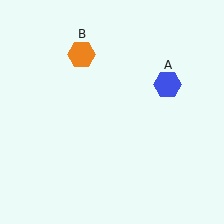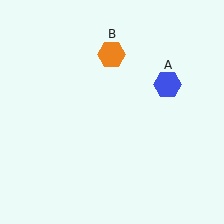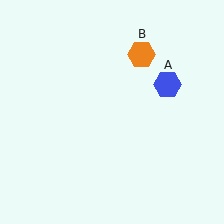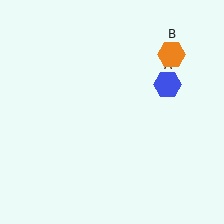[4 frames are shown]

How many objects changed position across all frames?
1 object changed position: orange hexagon (object B).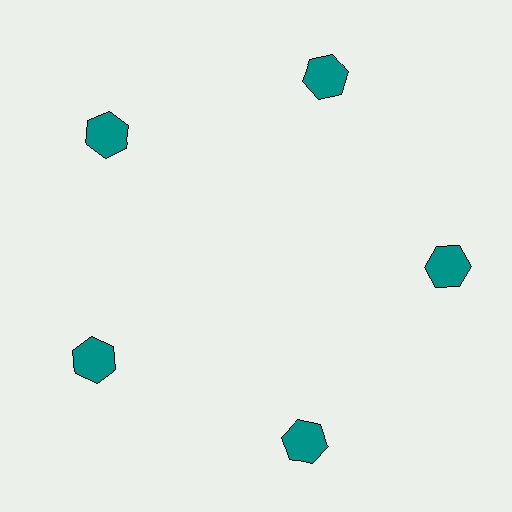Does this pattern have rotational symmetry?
Yes, this pattern has 5-fold rotational symmetry. It looks the same after rotating 72 degrees around the center.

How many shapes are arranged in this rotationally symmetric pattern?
There are 5 shapes, arranged in 5 groups of 1.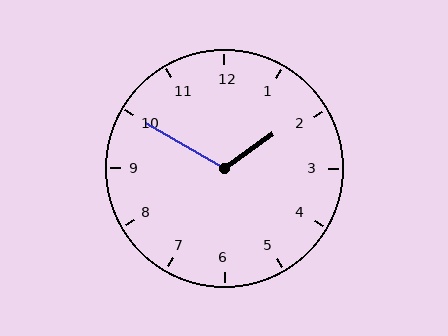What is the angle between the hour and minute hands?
Approximately 115 degrees.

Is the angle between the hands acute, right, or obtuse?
It is obtuse.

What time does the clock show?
1:50.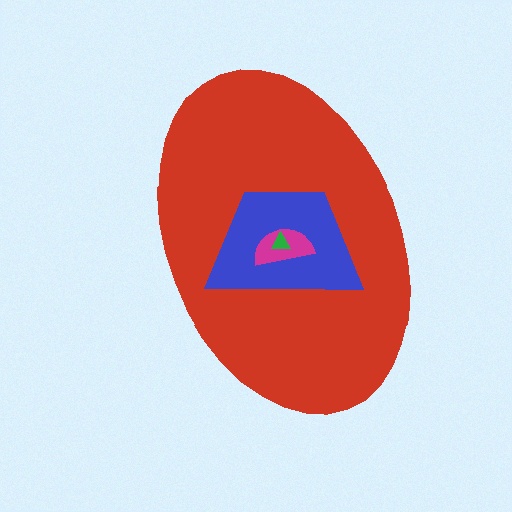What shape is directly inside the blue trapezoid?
The magenta semicircle.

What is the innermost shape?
The green triangle.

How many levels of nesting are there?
4.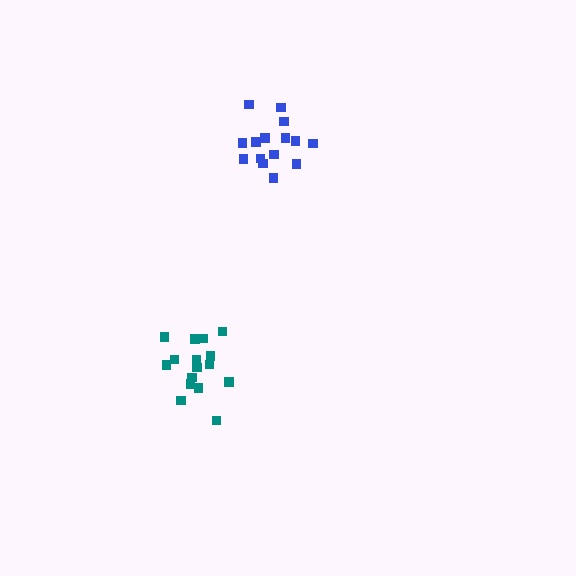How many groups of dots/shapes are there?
There are 2 groups.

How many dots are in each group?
Group 1: 15 dots, Group 2: 16 dots (31 total).